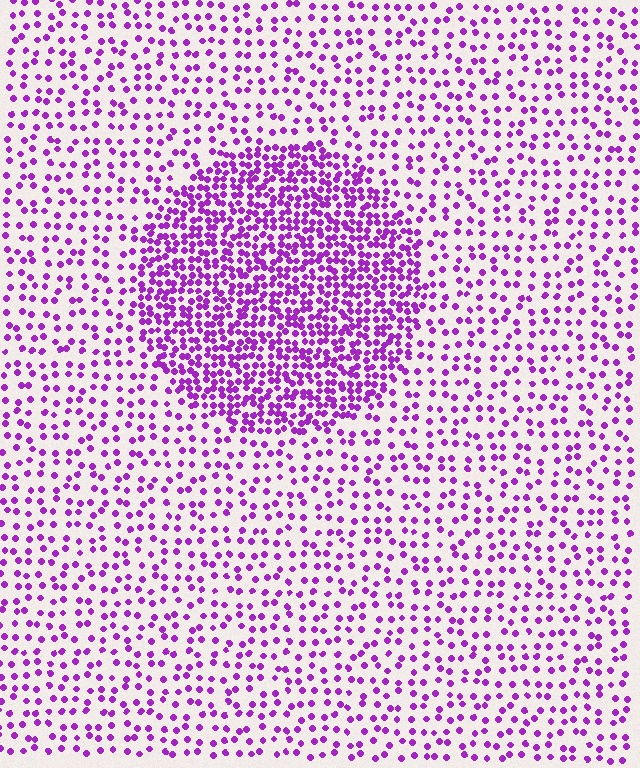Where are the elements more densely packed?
The elements are more densely packed inside the circle boundary.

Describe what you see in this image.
The image contains small purple elements arranged at two different densities. A circle-shaped region is visible where the elements are more densely packed than the surrounding area.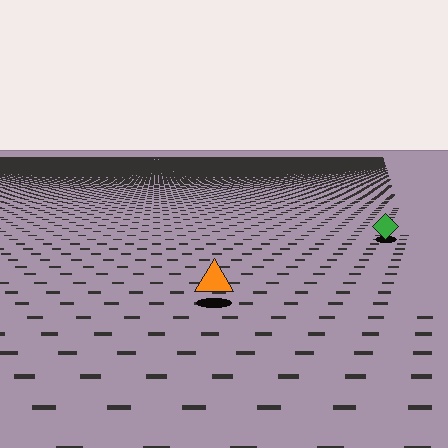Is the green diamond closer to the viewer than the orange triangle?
No. The orange triangle is closer — you can tell from the texture gradient: the ground texture is coarser near it.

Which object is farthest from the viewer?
The green diamond is farthest from the viewer. It appears smaller and the ground texture around it is denser.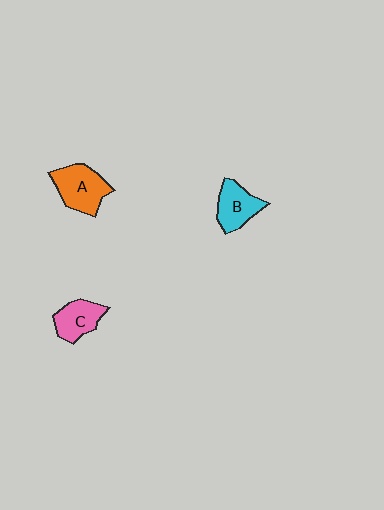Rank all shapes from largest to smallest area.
From largest to smallest: A (orange), B (cyan), C (pink).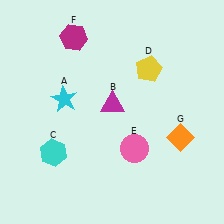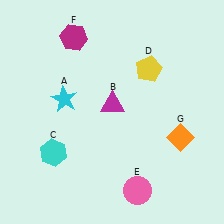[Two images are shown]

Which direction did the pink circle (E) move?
The pink circle (E) moved down.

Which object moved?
The pink circle (E) moved down.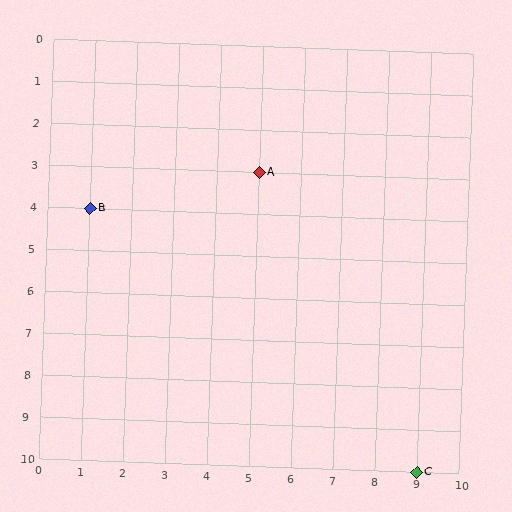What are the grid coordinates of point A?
Point A is at grid coordinates (5, 3).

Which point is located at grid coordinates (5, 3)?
Point A is at (5, 3).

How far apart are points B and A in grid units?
Points B and A are 4 columns and 1 row apart (about 4.1 grid units diagonally).